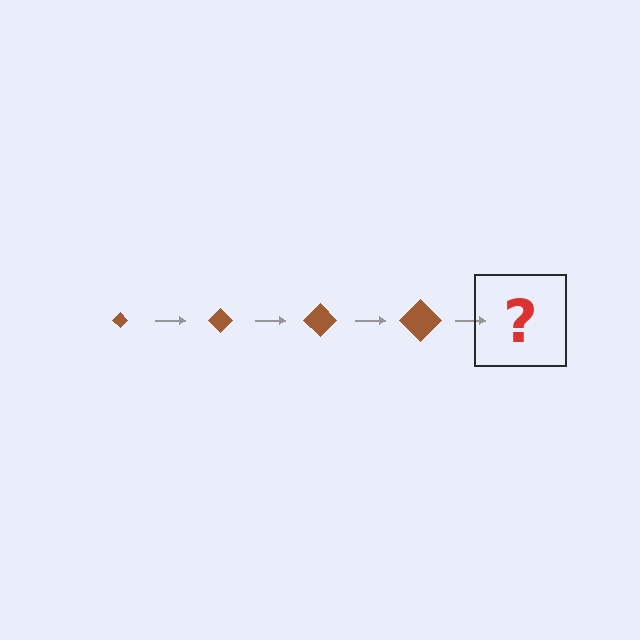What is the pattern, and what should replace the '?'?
The pattern is that the diamond gets progressively larger each step. The '?' should be a brown diamond, larger than the previous one.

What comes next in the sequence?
The next element should be a brown diamond, larger than the previous one.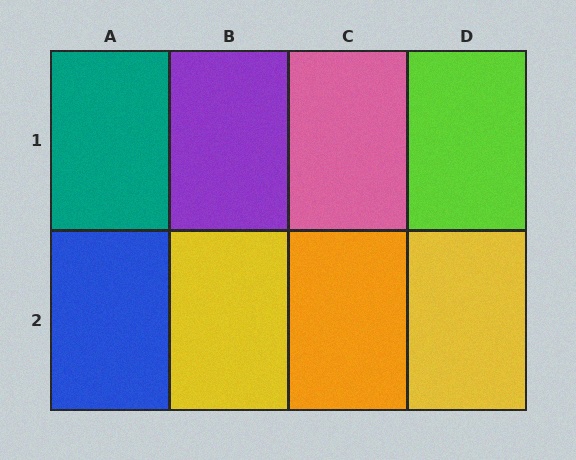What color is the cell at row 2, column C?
Orange.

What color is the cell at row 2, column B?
Yellow.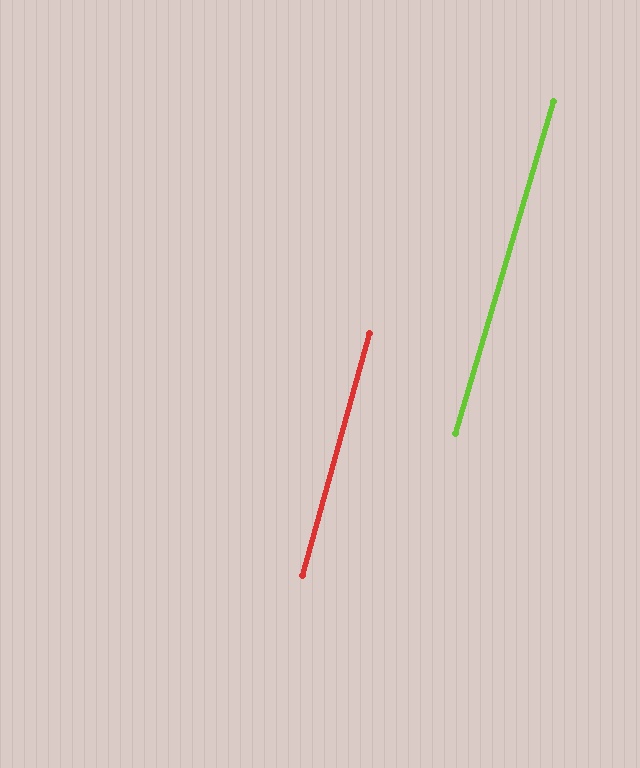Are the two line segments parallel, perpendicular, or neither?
Parallel — their directions differ by only 0.8°.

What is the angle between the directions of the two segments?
Approximately 1 degree.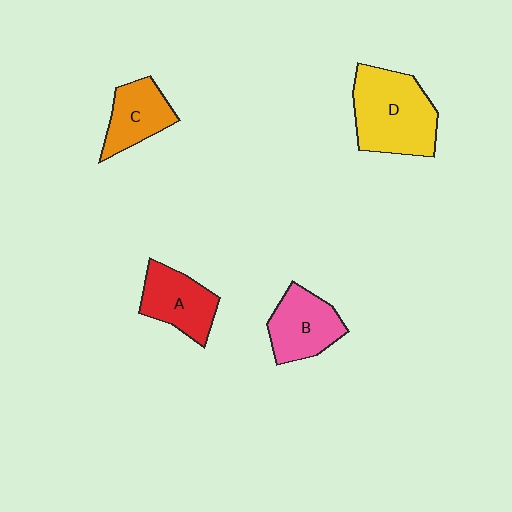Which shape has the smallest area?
Shape C (orange).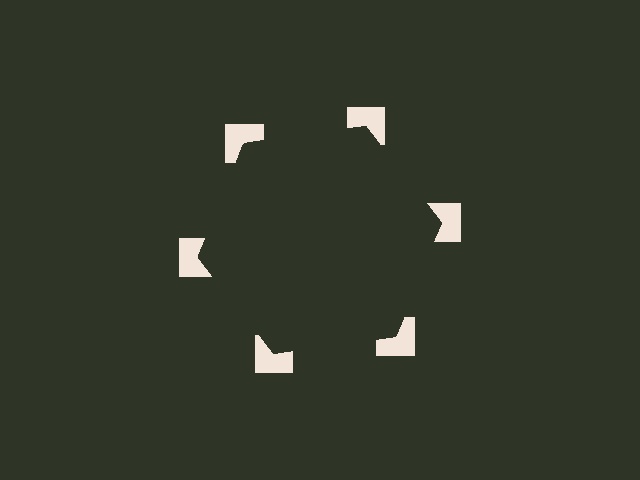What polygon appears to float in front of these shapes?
An illusory hexagon — its edges are inferred from the aligned wedge cuts in the notched squares, not physically drawn.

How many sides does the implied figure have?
6 sides.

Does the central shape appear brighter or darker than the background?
It typically appears slightly darker than the background, even though no actual brightness change is drawn.